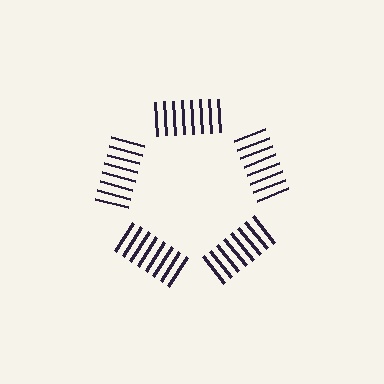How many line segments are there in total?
40 — 8 along each of the 5 edges.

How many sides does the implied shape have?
5 sides — the line-ends trace a pentagon.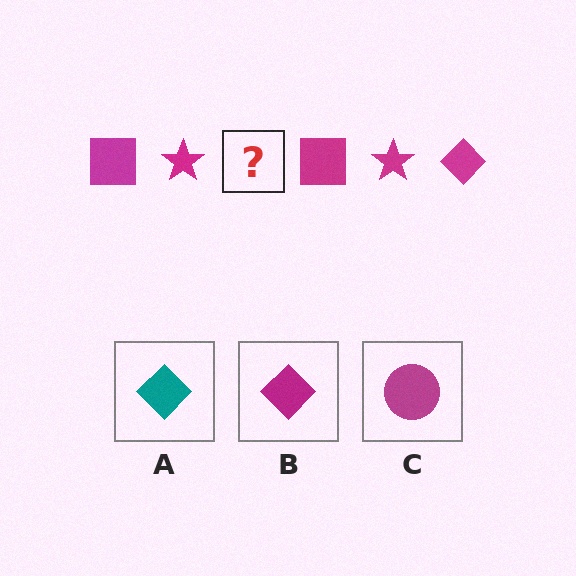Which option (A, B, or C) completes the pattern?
B.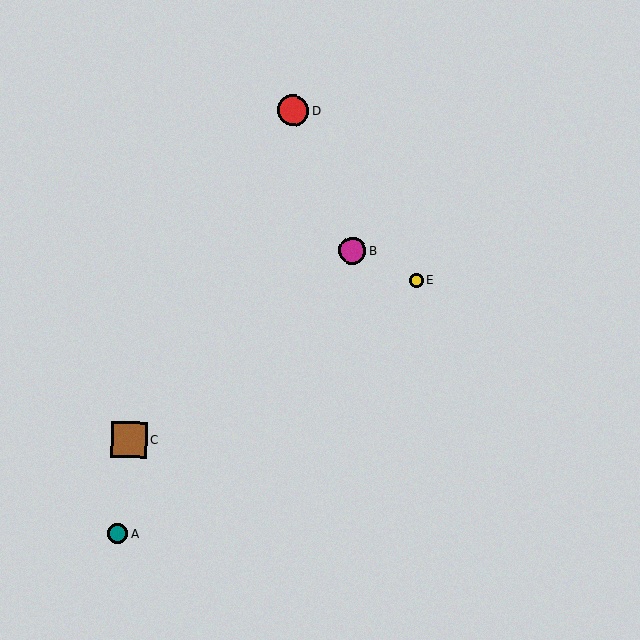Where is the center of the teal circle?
The center of the teal circle is at (117, 534).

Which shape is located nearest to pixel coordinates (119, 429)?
The brown square (labeled C) at (129, 440) is nearest to that location.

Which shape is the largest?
The brown square (labeled C) is the largest.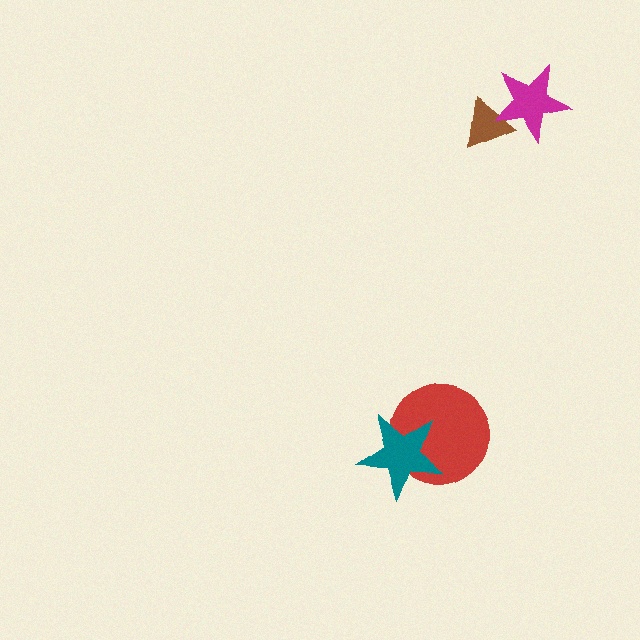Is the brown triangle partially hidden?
Yes, it is partially covered by another shape.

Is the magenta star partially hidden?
No, no other shape covers it.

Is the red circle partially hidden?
Yes, it is partially covered by another shape.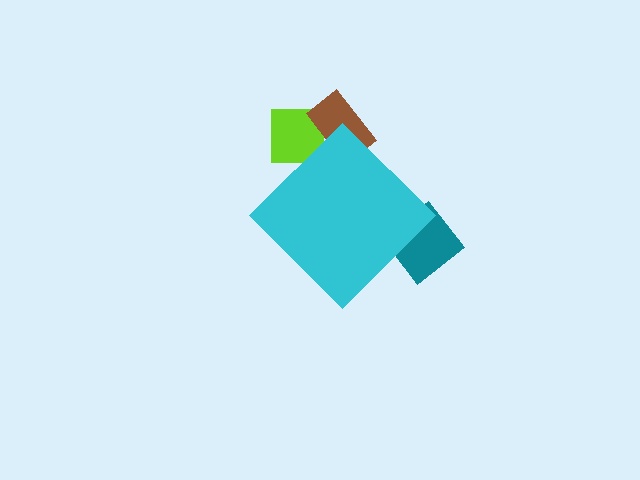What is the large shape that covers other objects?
A cyan diamond.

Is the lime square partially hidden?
Yes, the lime square is partially hidden behind the cyan diamond.